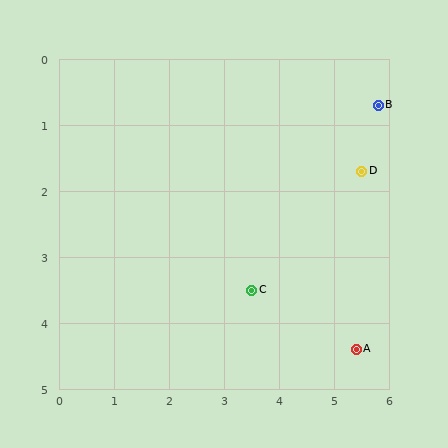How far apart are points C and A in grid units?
Points C and A are about 2.1 grid units apart.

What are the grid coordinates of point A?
Point A is at approximately (5.4, 4.4).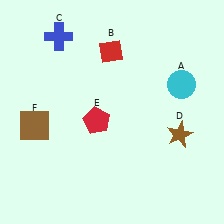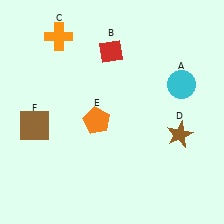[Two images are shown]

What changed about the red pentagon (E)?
In Image 1, E is red. In Image 2, it changed to orange.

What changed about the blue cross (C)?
In Image 1, C is blue. In Image 2, it changed to orange.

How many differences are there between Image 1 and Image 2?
There are 2 differences between the two images.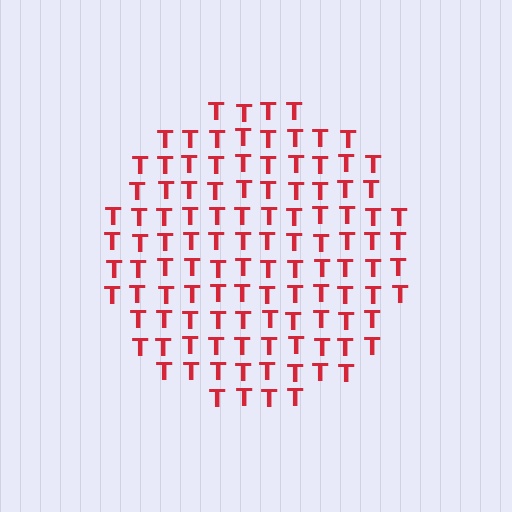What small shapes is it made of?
It is made of small letter T's.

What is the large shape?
The large shape is a circle.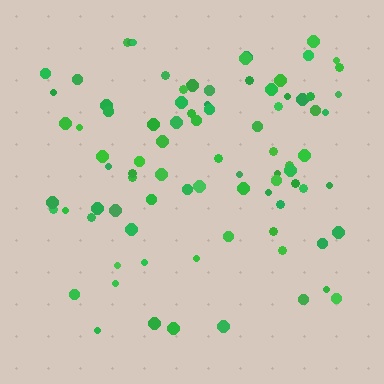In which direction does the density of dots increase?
From bottom to top, with the top side densest.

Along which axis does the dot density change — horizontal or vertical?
Vertical.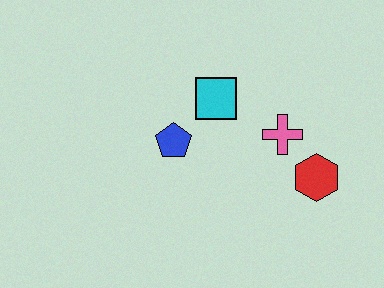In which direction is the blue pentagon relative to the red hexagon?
The blue pentagon is to the left of the red hexagon.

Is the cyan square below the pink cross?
No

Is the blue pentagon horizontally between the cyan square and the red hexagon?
No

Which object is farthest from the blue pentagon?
The red hexagon is farthest from the blue pentagon.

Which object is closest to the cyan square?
The blue pentagon is closest to the cyan square.